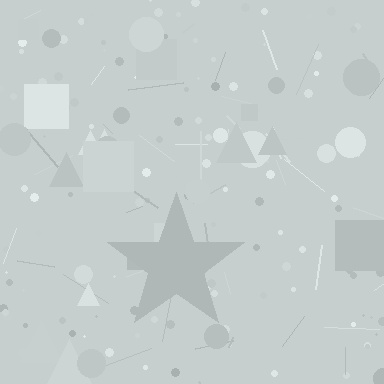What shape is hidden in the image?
A star is hidden in the image.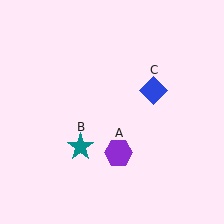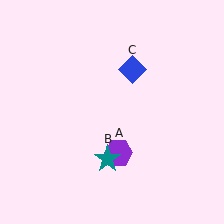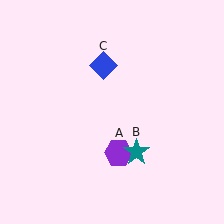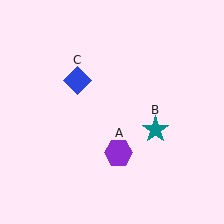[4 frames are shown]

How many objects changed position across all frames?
2 objects changed position: teal star (object B), blue diamond (object C).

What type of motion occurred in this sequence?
The teal star (object B), blue diamond (object C) rotated counterclockwise around the center of the scene.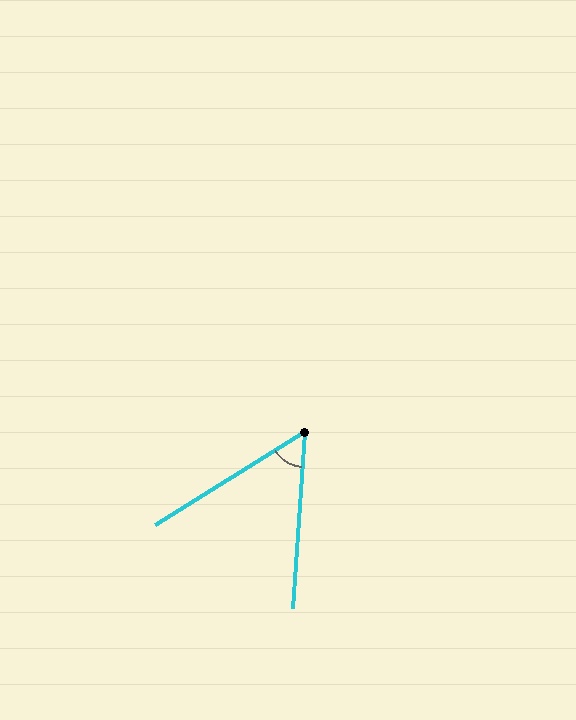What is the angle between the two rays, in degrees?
Approximately 54 degrees.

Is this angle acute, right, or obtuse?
It is acute.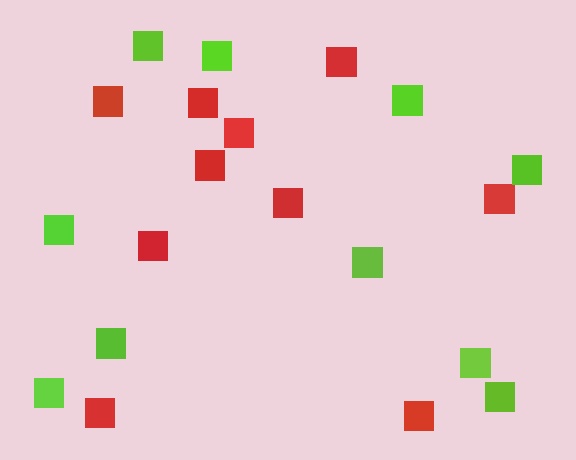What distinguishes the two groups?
There are 2 groups: one group of red squares (10) and one group of lime squares (10).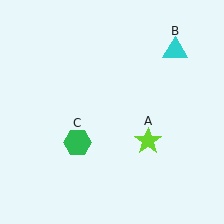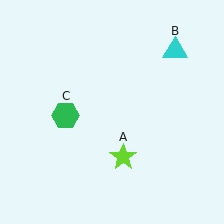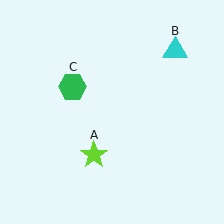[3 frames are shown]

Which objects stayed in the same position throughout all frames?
Cyan triangle (object B) remained stationary.